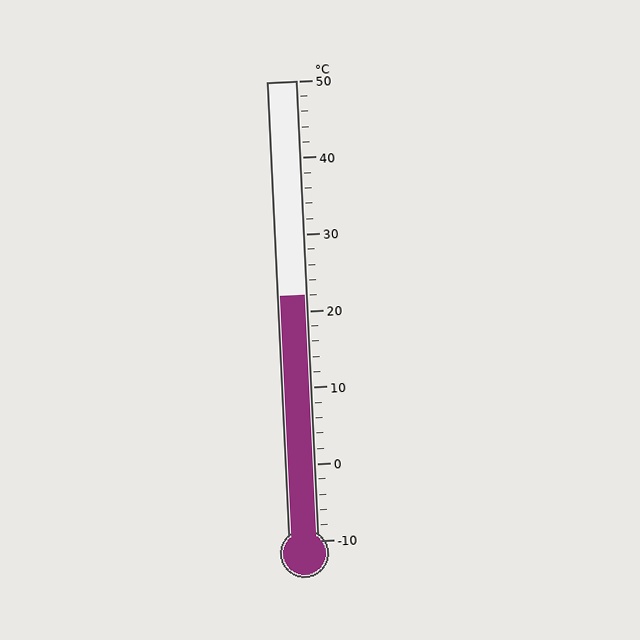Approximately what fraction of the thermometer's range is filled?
The thermometer is filled to approximately 55% of its range.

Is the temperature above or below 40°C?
The temperature is below 40°C.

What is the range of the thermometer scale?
The thermometer scale ranges from -10°C to 50°C.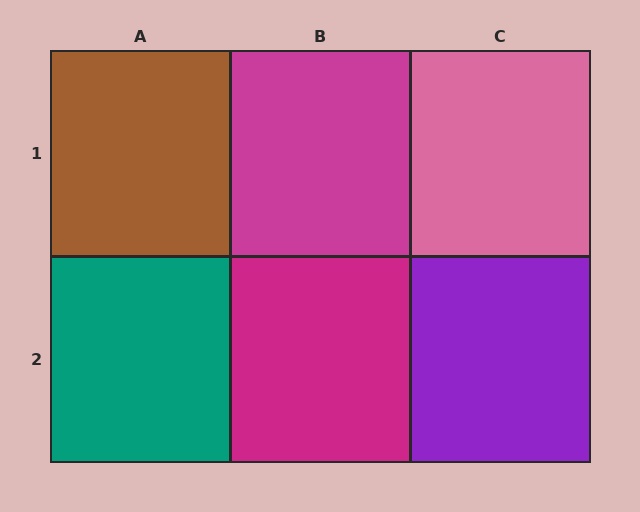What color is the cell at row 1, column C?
Pink.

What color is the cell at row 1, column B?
Magenta.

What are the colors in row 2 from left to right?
Teal, magenta, purple.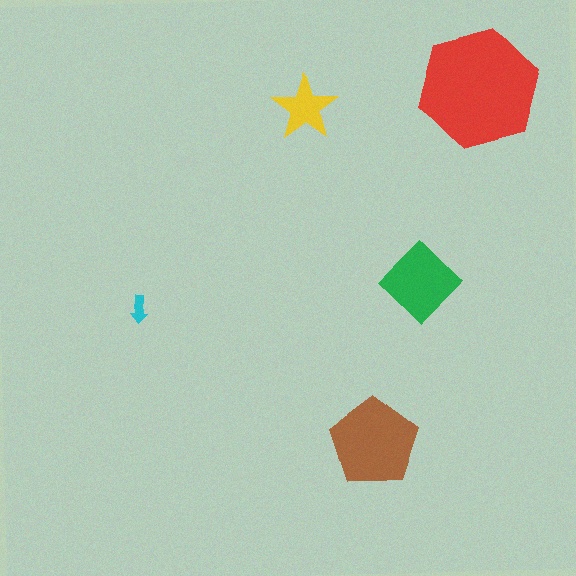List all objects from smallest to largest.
The cyan arrow, the yellow star, the green diamond, the brown pentagon, the red hexagon.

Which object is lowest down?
The brown pentagon is bottommost.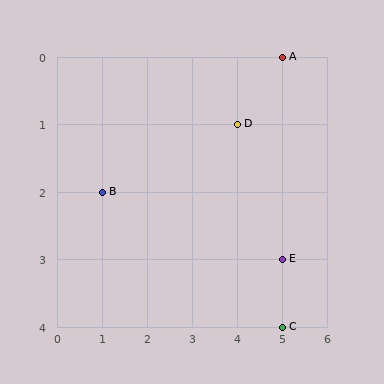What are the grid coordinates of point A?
Point A is at grid coordinates (5, 0).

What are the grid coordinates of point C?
Point C is at grid coordinates (5, 4).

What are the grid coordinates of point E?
Point E is at grid coordinates (5, 3).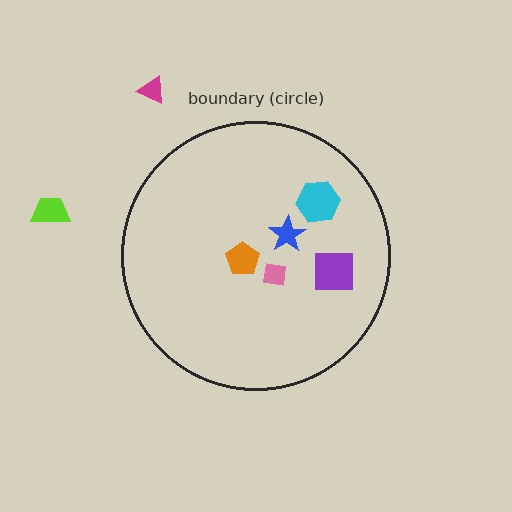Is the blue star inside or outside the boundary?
Inside.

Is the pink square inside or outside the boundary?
Inside.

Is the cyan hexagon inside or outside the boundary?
Inside.